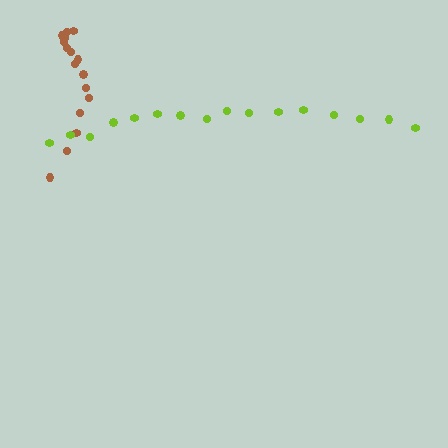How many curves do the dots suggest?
There are 2 distinct paths.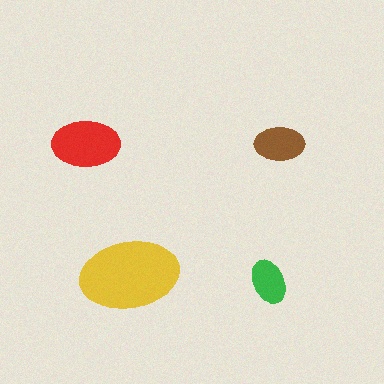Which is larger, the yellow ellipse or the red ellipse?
The yellow one.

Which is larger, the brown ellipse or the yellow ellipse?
The yellow one.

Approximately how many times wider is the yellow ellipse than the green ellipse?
About 2 times wider.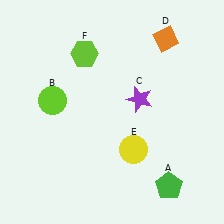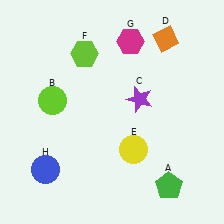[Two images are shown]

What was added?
A magenta hexagon (G), a blue circle (H) were added in Image 2.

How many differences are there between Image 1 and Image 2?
There are 2 differences between the two images.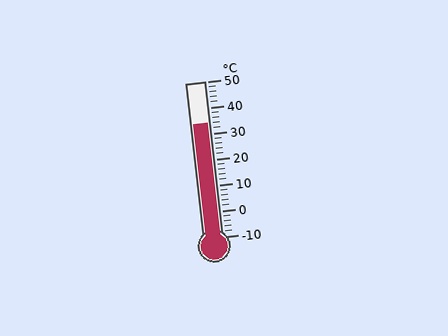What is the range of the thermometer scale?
The thermometer scale ranges from -10°C to 50°C.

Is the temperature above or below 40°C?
The temperature is below 40°C.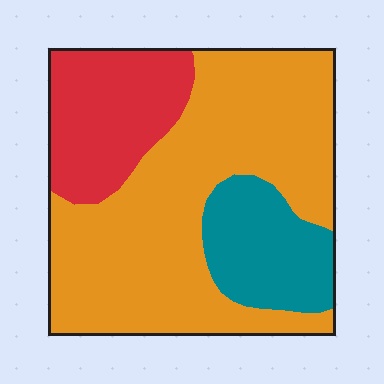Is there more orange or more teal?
Orange.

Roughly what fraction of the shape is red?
Red covers around 20% of the shape.